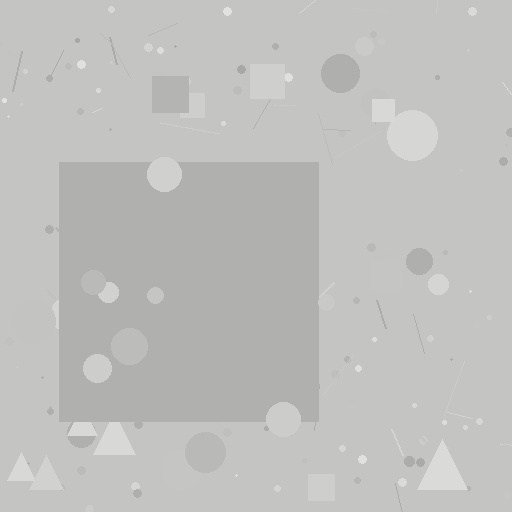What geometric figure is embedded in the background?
A square is embedded in the background.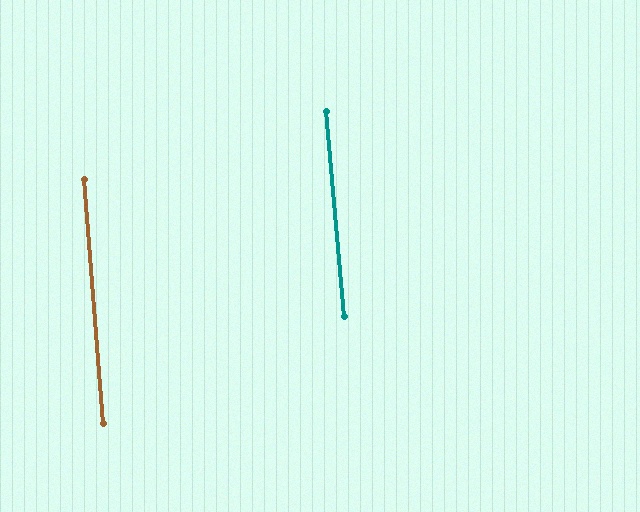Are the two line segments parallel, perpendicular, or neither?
Parallel — their directions differ by only 0.3°.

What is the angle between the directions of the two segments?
Approximately 0 degrees.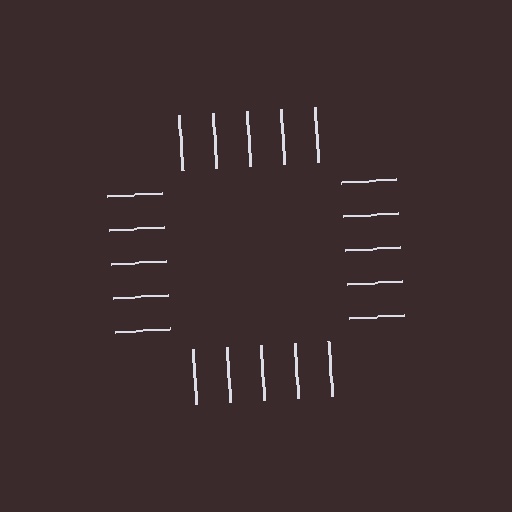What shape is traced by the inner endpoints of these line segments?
An illusory square — the line segments terminate on its edges but no continuous stroke is drawn.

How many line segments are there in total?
20 — 5 along each of the 4 edges.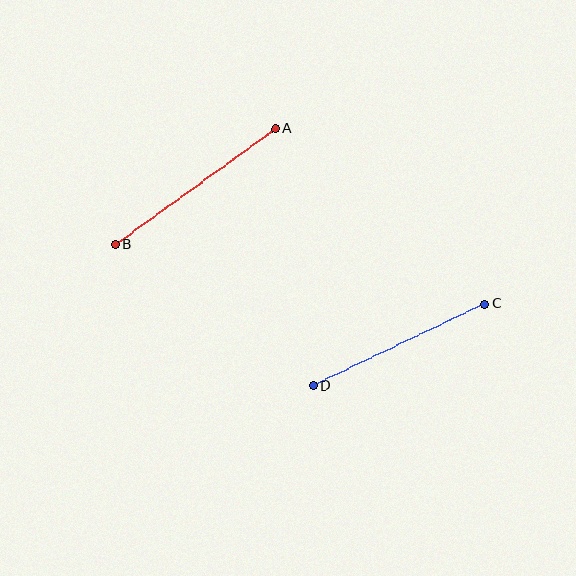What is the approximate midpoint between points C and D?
The midpoint is at approximately (399, 345) pixels.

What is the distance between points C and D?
The distance is approximately 190 pixels.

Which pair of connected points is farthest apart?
Points A and B are farthest apart.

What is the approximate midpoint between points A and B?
The midpoint is at approximately (196, 187) pixels.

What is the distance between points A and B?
The distance is approximately 198 pixels.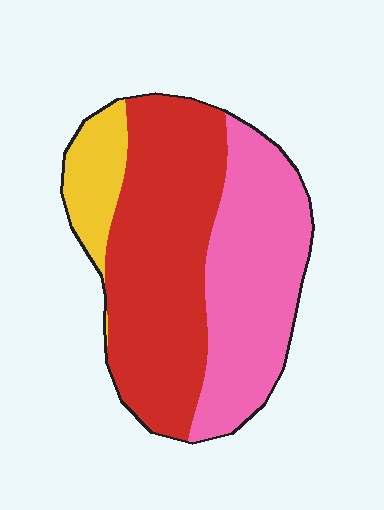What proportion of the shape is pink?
Pink covers around 40% of the shape.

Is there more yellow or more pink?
Pink.